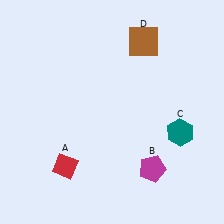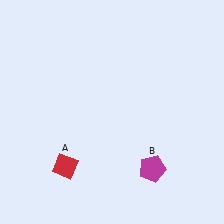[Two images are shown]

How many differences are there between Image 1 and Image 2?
There are 2 differences between the two images.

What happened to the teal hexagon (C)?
The teal hexagon (C) was removed in Image 2. It was in the bottom-right area of Image 1.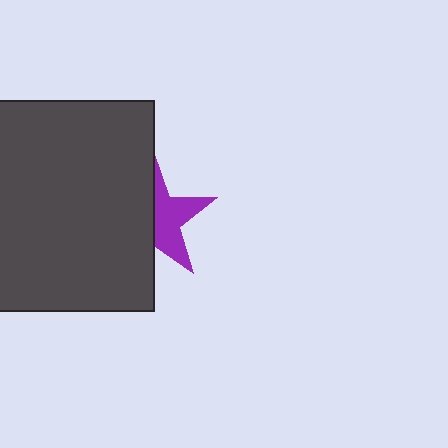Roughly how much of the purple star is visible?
About half of it is visible (roughly 47%).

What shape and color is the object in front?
The object in front is a dark gray square.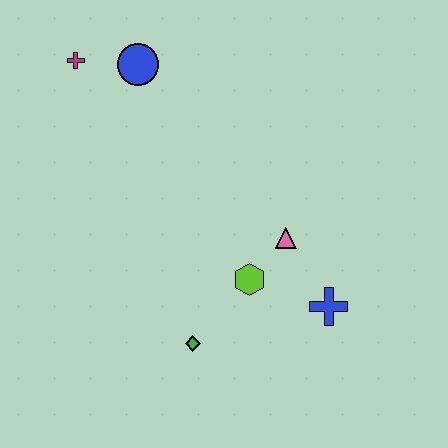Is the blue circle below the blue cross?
No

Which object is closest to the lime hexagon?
The pink triangle is closest to the lime hexagon.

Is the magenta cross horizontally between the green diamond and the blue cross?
No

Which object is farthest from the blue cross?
The magenta cross is farthest from the blue cross.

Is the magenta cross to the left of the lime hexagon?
Yes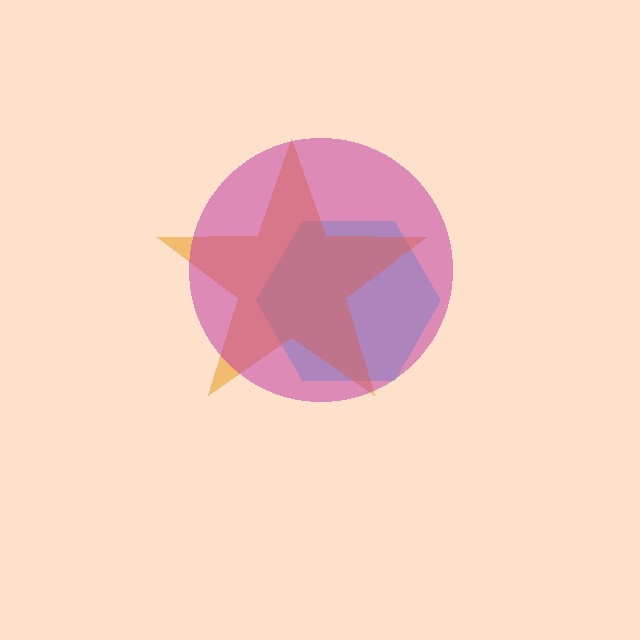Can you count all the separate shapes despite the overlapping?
Yes, there are 3 separate shapes.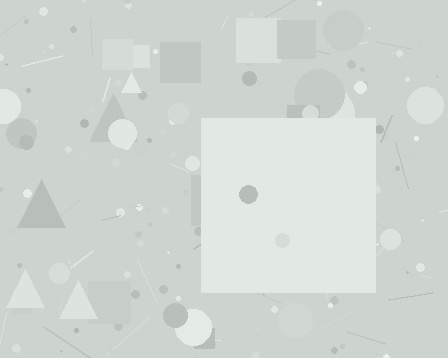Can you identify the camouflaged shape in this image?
The camouflaged shape is a square.